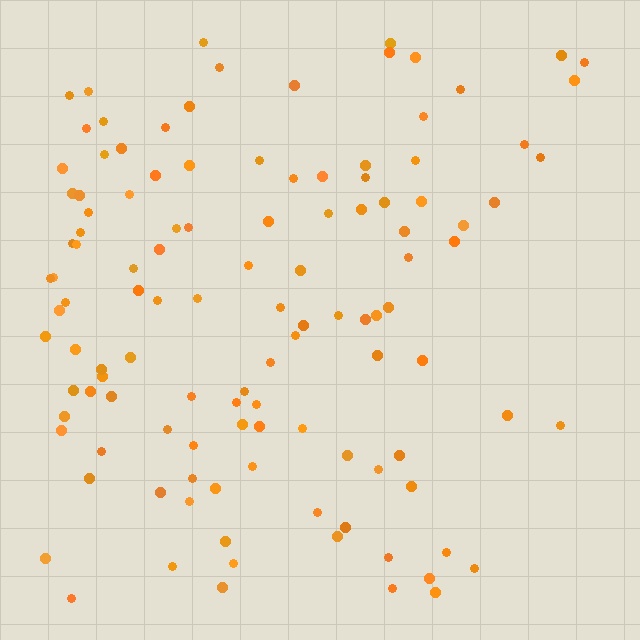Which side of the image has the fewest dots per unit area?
The right.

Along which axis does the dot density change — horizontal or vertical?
Horizontal.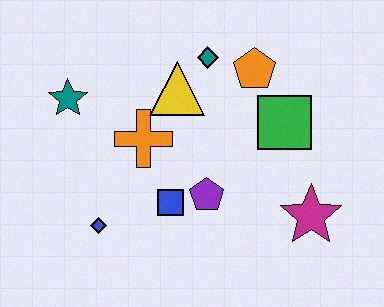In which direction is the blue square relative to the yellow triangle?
The blue square is below the yellow triangle.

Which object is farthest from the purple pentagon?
The teal star is farthest from the purple pentagon.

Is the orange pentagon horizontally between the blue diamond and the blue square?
No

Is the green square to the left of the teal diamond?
No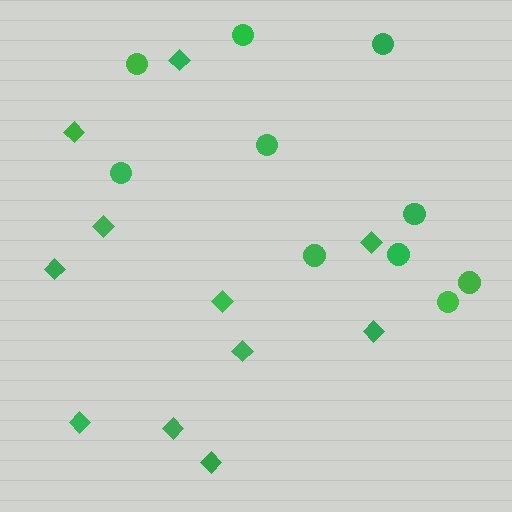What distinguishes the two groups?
There are 2 groups: one group of circles (10) and one group of diamonds (11).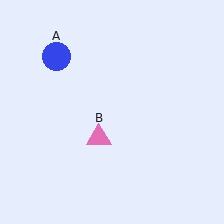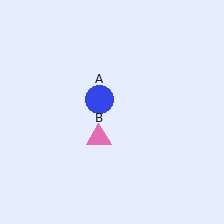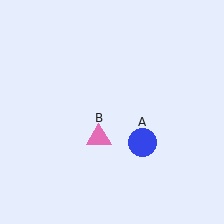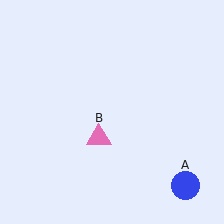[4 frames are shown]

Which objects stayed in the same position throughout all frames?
Pink triangle (object B) remained stationary.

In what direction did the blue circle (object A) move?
The blue circle (object A) moved down and to the right.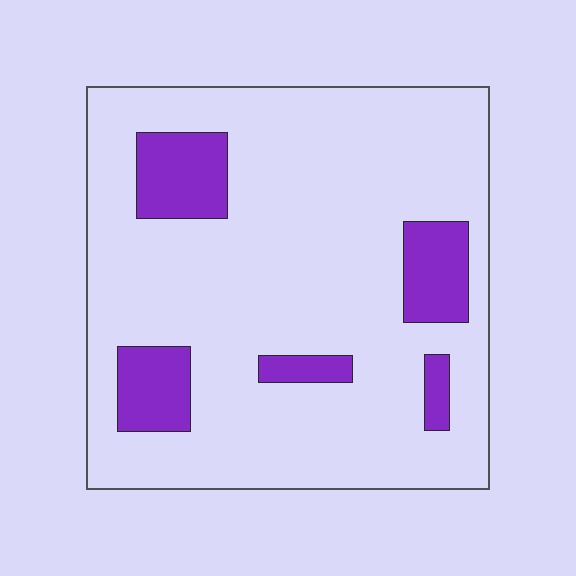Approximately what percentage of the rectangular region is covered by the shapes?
Approximately 15%.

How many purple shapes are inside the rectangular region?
5.